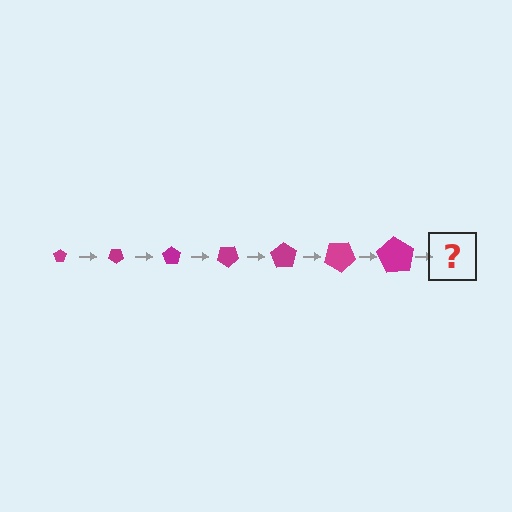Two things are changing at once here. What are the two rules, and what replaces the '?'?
The two rules are that the pentagon grows larger each step and it rotates 35 degrees each step. The '?' should be a pentagon, larger than the previous one and rotated 245 degrees from the start.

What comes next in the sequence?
The next element should be a pentagon, larger than the previous one and rotated 245 degrees from the start.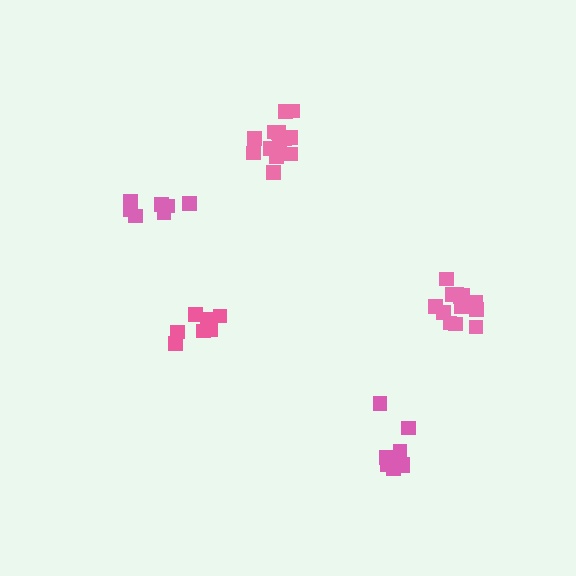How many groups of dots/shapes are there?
There are 5 groups.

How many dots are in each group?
Group 1: 8 dots, Group 2: 13 dots, Group 3: 13 dots, Group 4: 9 dots, Group 5: 7 dots (50 total).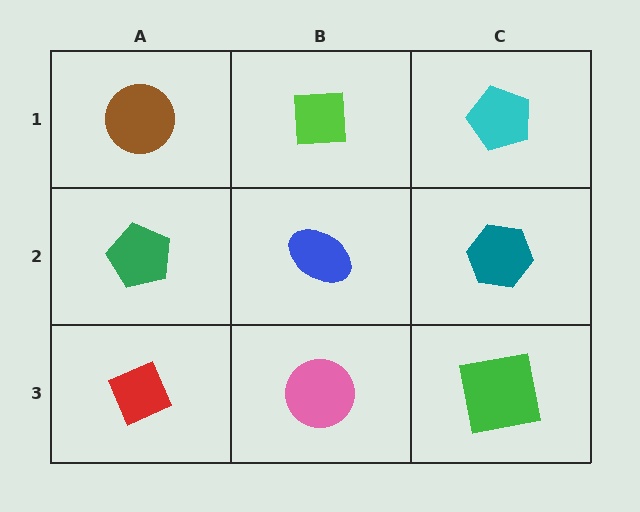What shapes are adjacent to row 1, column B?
A blue ellipse (row 2, column B), a brown circle (row 1, column A), a cyan pentagon (row 1, column C).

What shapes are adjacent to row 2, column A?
A brown circle (row 1, column A), a red diamond (row 3, column A), a blue ellipse (row 2, column B).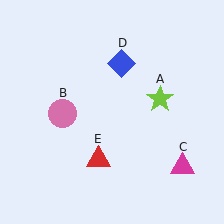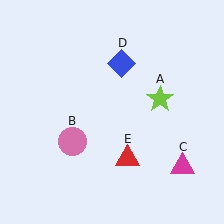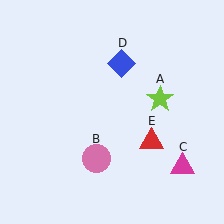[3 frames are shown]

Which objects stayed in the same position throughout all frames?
Lime star (object A) and magenta triangle (object C) and blue diamond (object D) remained stationary.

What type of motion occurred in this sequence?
The pink circle (object B), red triangle (object E) rotated counterclockwise around the center of the scene.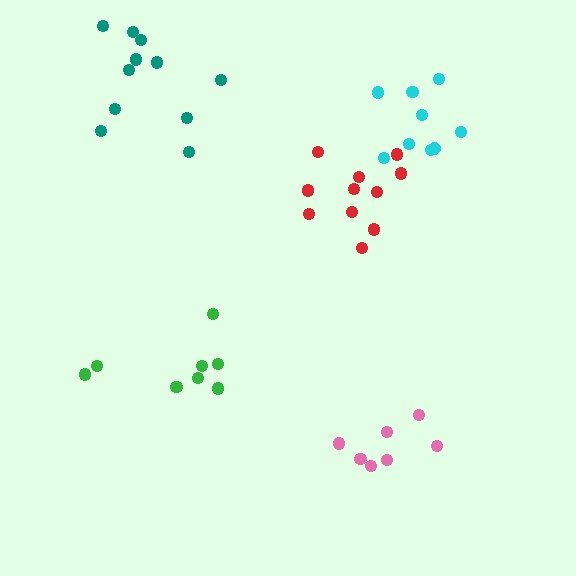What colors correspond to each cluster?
The clusters are colored: pink, red, cyan, teal, green.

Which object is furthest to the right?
The cyan cluster is rightmost.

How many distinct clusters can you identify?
There are 5 distinct clusters.